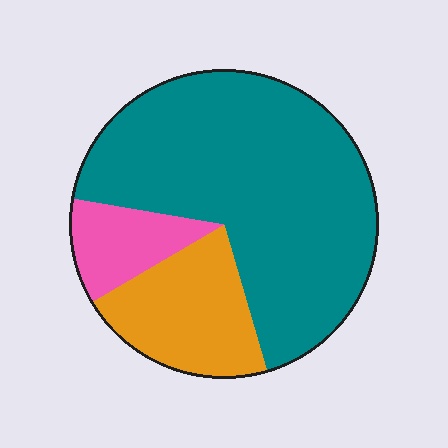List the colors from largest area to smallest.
From largest to smallest: teal, orange, pink.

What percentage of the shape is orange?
Orange covers roughly 20% of the shape.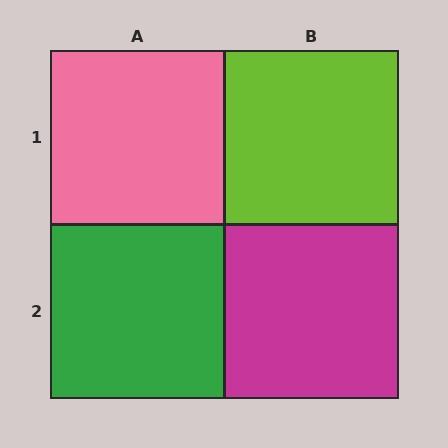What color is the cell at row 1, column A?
Pink.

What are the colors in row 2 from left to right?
Green, magenta.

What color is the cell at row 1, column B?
Lime.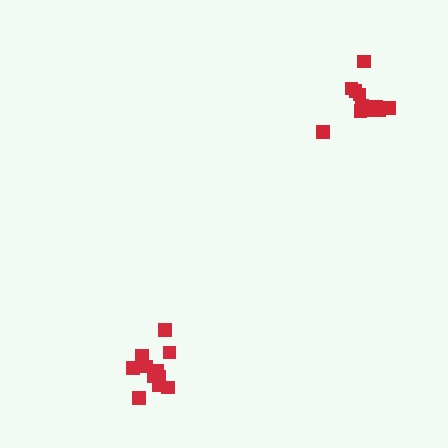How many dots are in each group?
Group 1: 12 dots, Group 2: 11 dots (23 total).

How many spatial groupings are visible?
There are 2 spatial groupings.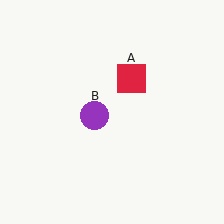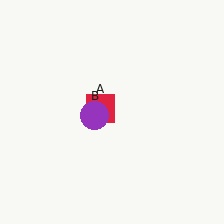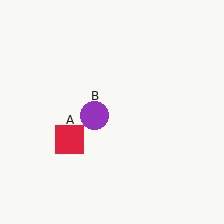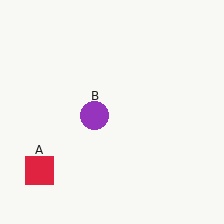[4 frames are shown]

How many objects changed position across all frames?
1 object changed position: red square (object A).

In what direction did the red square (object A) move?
The red square (object A) moved down and to the left.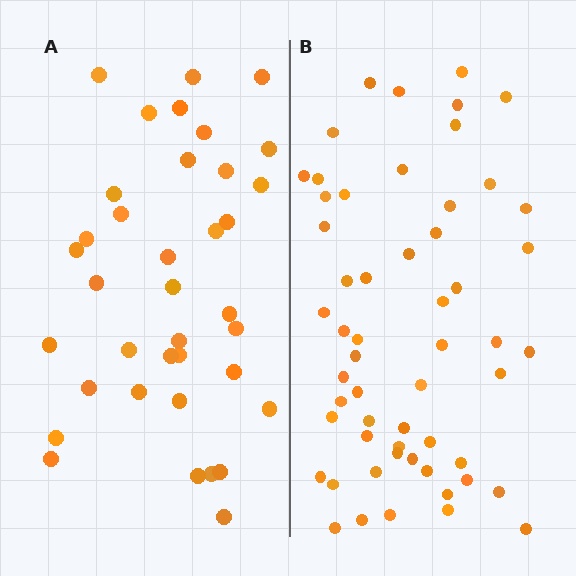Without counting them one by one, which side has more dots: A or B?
Region B (the right region) has more dots.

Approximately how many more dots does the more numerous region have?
Region B has approximately 20 more dots than region A.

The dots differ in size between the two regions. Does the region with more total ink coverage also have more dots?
No. Region A has more total ink coverage because its dots are larger, but region B actually contains more individual dots. Total area can be misleading — the number of items is what matters here.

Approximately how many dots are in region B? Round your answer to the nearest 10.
About 60 dots. (The exact count is 56, which rounds to 60.)